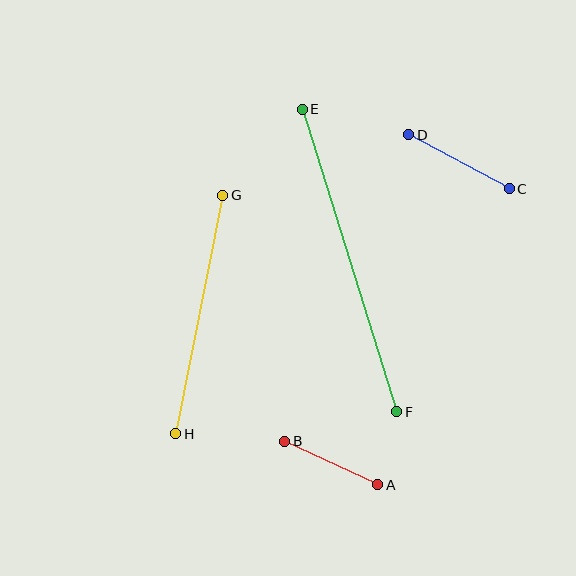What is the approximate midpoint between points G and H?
The midpoint is at approximately (199, 314) pixels.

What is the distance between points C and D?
The distance is approximately 114 pixels.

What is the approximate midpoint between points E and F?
The midpoint is at approximately (349, 260) pixels.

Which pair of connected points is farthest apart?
Points E and F are farthest apart.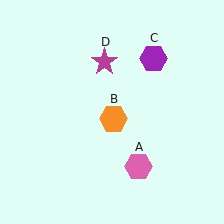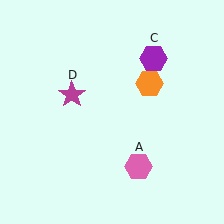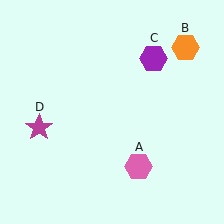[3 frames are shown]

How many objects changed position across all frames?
2 objects changed position: orange hexagon (object B), magenta star (object D).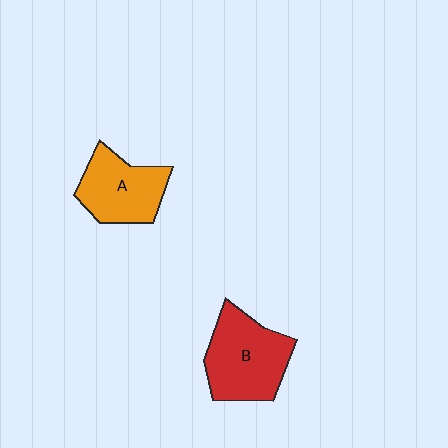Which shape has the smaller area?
Shape A (orange).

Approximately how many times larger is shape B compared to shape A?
Approximately 1.2 times.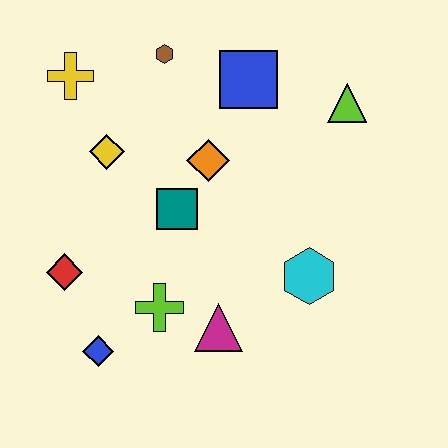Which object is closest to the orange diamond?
The teal square is closest to the orange diamond.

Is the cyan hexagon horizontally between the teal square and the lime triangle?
Yes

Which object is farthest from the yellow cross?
The cyan hexagon is farthest from the yellow cross.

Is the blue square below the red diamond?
No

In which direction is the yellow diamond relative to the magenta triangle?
The yellow diamond is above the magenta triangle.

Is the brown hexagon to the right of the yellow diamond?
Yes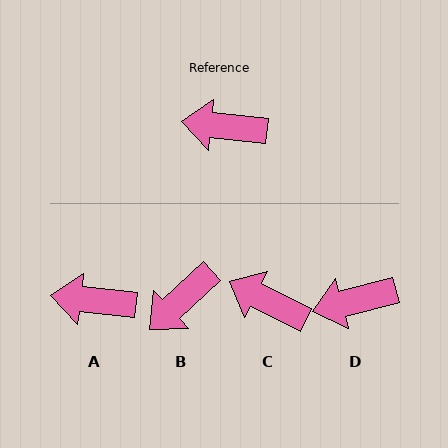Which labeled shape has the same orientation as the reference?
A.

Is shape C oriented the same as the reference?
No, it is off by about 20 degrees.